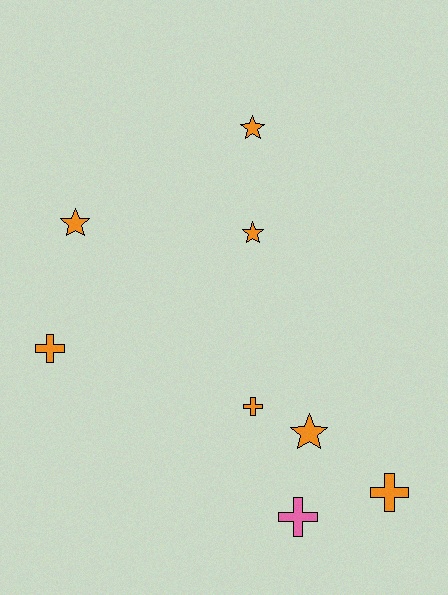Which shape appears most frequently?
Cross, with 4 objects.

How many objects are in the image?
There are 8 objects.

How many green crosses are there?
There are no green crosses.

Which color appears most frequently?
Orange, with 7 objects.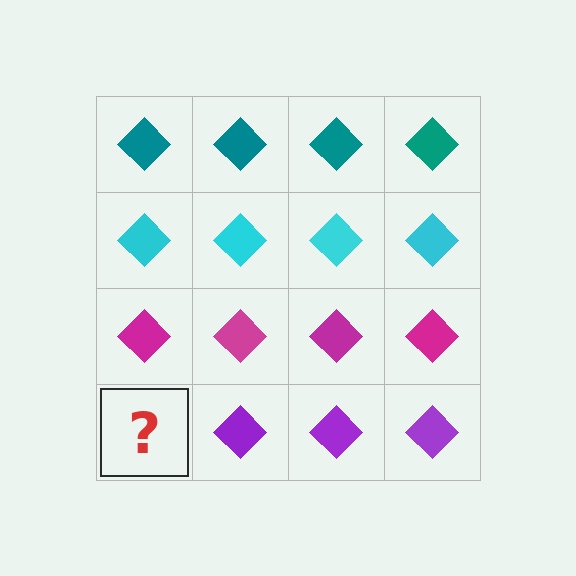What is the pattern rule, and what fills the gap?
The rule is that each row has a consistent color. The gap should be filled with a purple diamond.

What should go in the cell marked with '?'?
The missing cell should contain a purple diamond.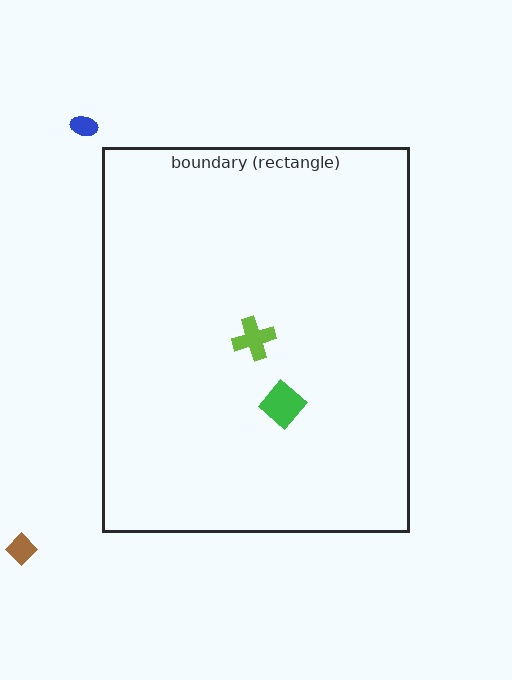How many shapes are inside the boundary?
2 inside, 2 outside.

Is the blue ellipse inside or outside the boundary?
Outside.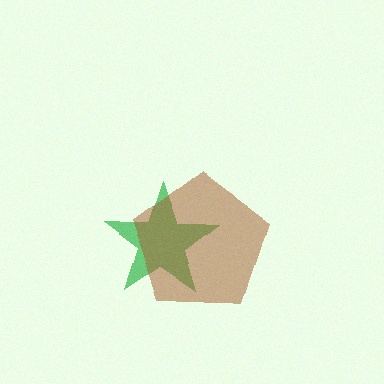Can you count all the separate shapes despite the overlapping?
Yes, there are 2 separate shapes.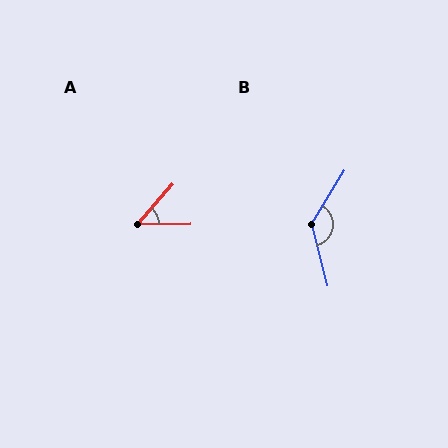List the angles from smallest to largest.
A (48°), B (134°).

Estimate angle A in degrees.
Approximately 48 degrees.